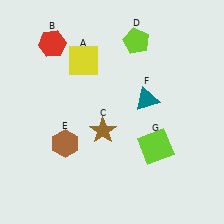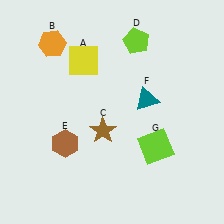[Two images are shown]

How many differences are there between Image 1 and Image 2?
There is 1 difference between the two images.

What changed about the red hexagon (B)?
In Image 1, B is red. In Image 2, it changed to orange.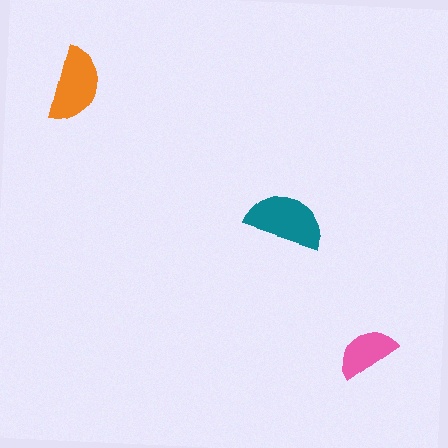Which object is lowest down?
The pink semicircle is bottommost.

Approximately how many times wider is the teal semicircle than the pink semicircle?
About 1.5 times wider.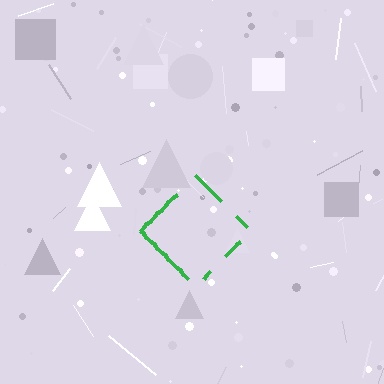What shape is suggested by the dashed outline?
The dashed outline suggests a diamond.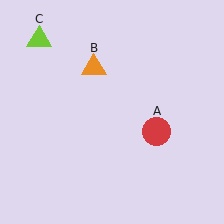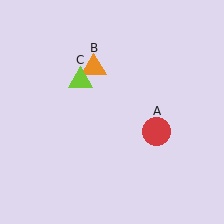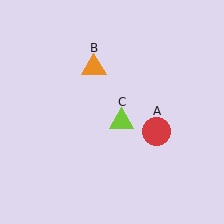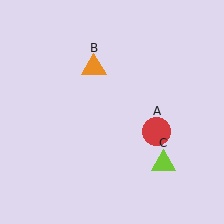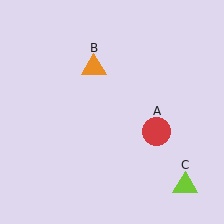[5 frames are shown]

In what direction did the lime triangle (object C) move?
The lime triangle (object C) moved down and to the right.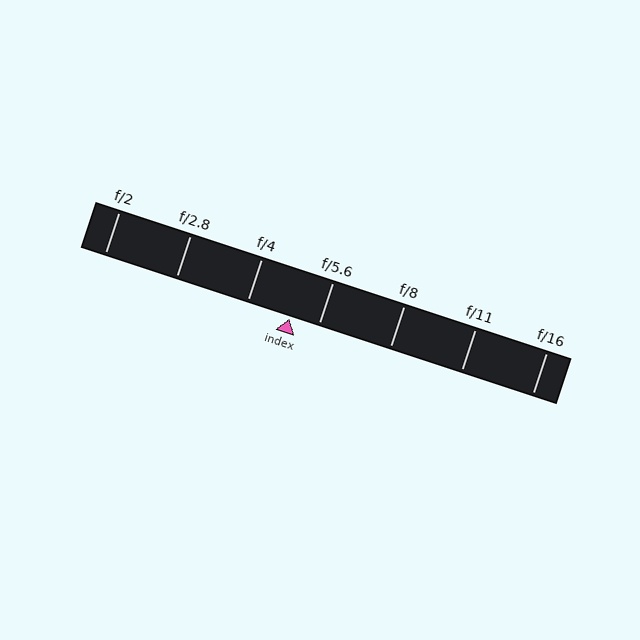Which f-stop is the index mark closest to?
The index mark is closest to f/5.6.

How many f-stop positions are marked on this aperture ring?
There are 7 f-stop positions marked.